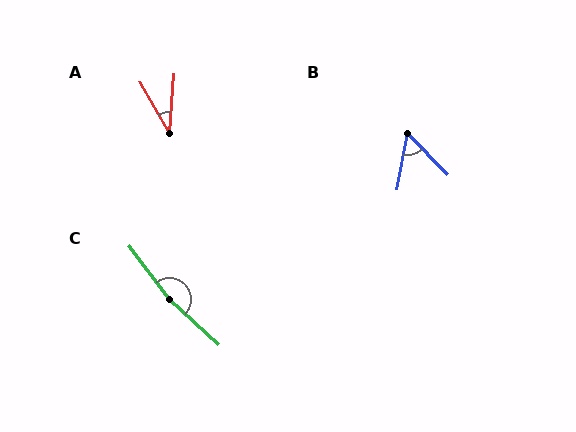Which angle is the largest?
C, at approximately 170 degrees.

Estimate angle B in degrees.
Approximately 54 degrees.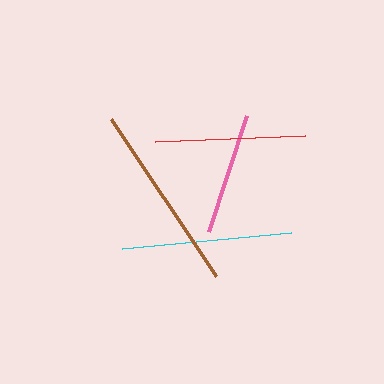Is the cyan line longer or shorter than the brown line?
The brown line is longer than the cyan line.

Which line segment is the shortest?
The pink line is the shortest at approximately 122 pixels.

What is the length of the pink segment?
The pink segment is approximately 122 pixels long.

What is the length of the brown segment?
The brown segment is approximately 190 pixels long.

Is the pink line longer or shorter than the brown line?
The brown line is longer than the pink line.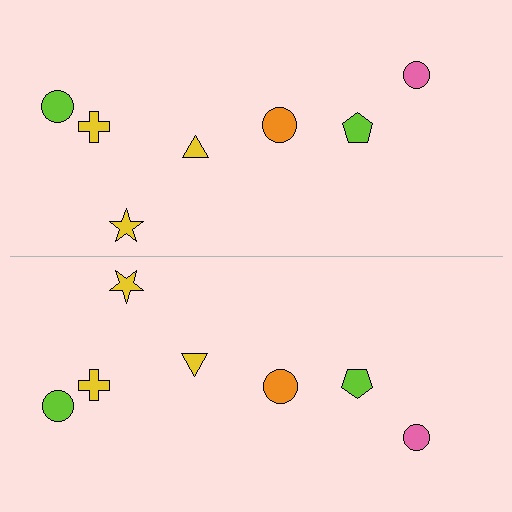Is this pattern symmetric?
Yes, this pattern has bilateral (reflection) symmetry.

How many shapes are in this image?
There are 14 shapes in this image.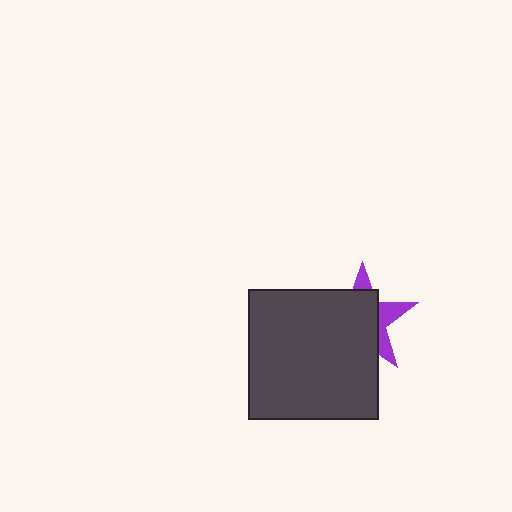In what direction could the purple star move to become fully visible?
The purple star could move toward the upper-right. That would shift it out from behind the dark gray square entirely.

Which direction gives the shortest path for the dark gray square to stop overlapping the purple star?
Moving toward the lower-left gives the shortest separation.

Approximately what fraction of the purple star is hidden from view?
Roughly 69% of the purple star is hidden behind the dark gray square.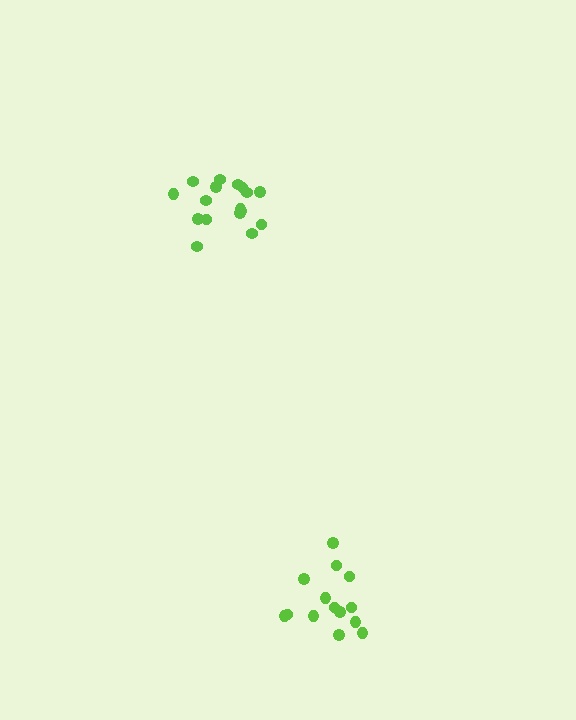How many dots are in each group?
Group 1: 14 dots, Group 2: 17 dots (31 total).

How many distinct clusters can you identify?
There are 2 distinct clusters.